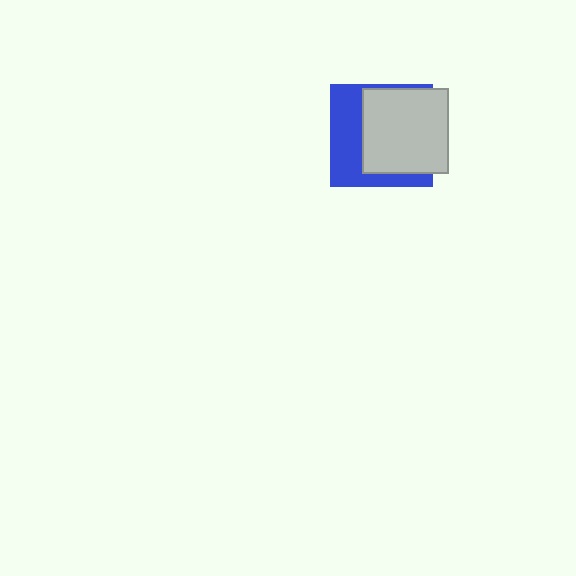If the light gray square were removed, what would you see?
You would see the complete blue square.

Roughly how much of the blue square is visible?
A small part of it is visible (roughly 43%).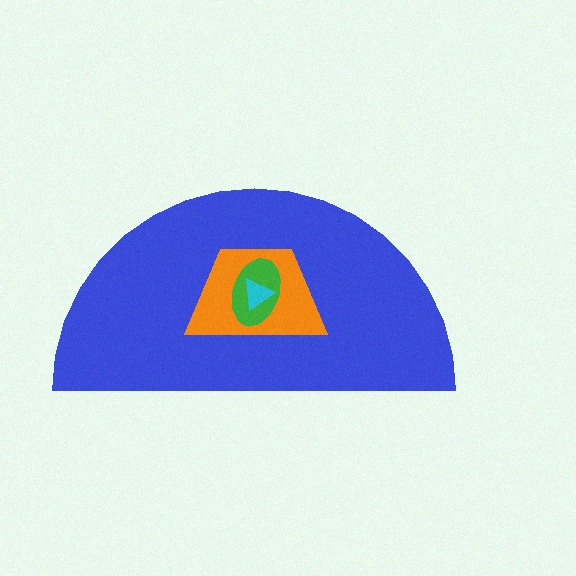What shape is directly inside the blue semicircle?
The orange trapezoid.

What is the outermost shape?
The blue semicircle.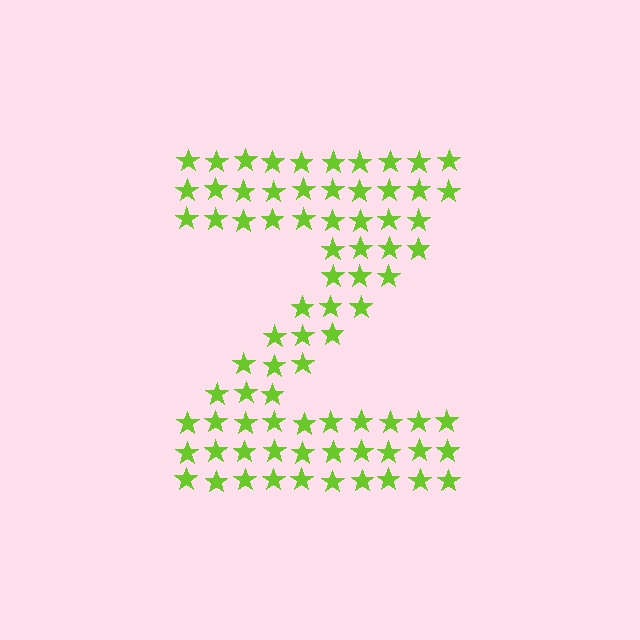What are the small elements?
The small elements are stars.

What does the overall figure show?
The overall figure shows the letter Z.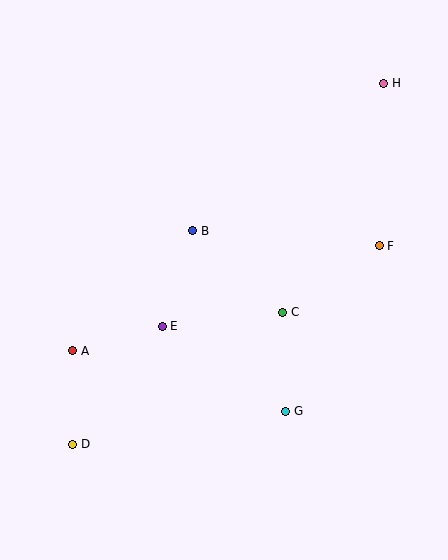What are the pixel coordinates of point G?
Point G is at (286, 411).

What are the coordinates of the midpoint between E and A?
The midpoint between E and A is at (118, 339).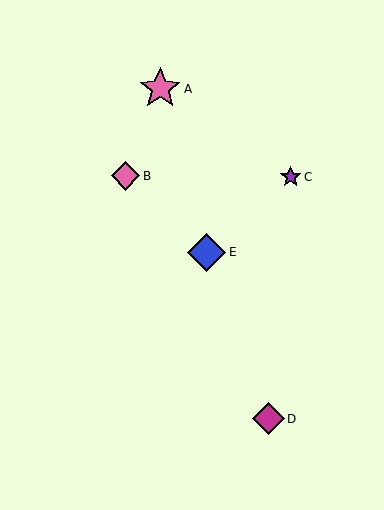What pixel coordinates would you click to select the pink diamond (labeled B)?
Click at (126, 176) to select the pink diamond B.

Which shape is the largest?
The pink star (labeled A) is the largest.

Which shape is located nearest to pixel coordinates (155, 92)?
The pink star (labeled A) at (160, 89) is nearest to that location.